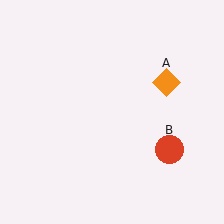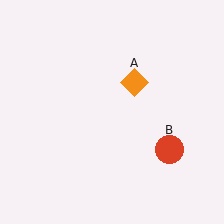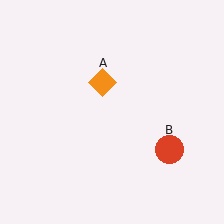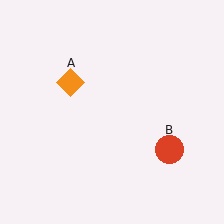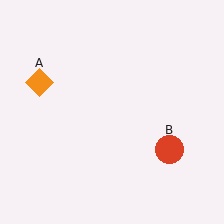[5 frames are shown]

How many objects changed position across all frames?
1 object changed position: orange diamond (object A).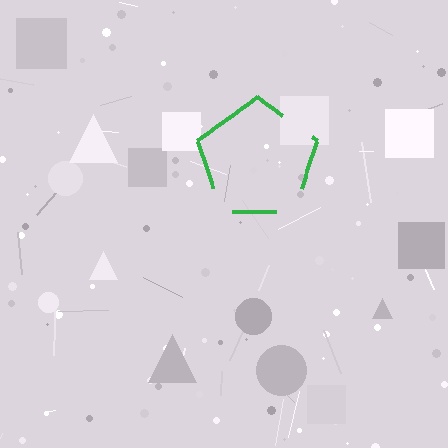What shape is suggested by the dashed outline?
The dashed outline suggests a pentagon.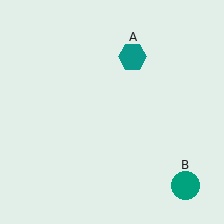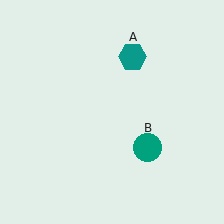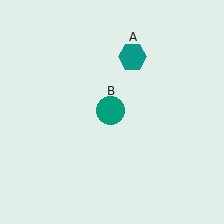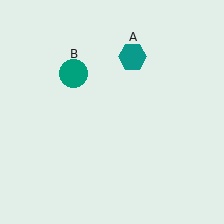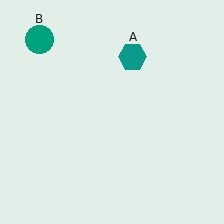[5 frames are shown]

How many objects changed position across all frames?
1 object changed position: teal circle (object B).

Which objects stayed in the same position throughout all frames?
Teal hexagon (object A) remained stationary.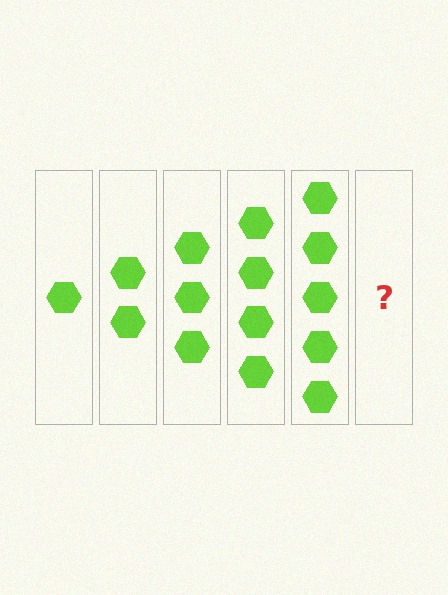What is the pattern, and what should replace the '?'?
The pattern is that each step adds one more hexagon. The '?' should be 6 hexagons.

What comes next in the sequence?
The next element should be 6 hexagons.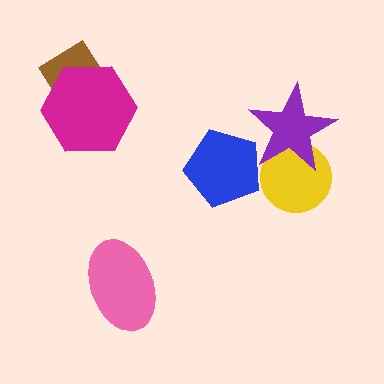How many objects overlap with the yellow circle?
1 object overlaps with the yellow circle.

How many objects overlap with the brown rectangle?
1 object overlaps with the brown rectangle.